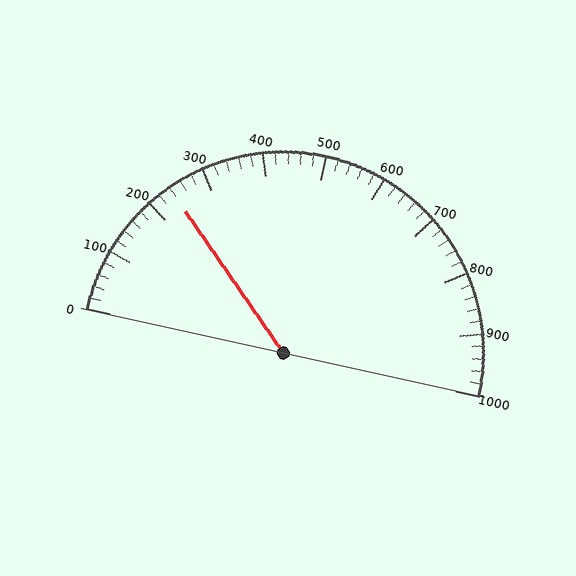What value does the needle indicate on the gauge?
The needle indicates approximately 240.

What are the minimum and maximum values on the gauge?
The gauge ranges from 0 to 1000.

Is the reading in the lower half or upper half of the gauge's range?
The reading is in the lower half of the range (0 to 1000).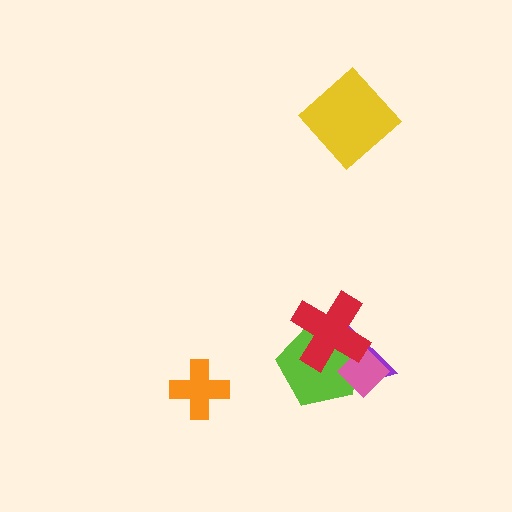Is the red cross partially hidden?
No, no other shape covers it.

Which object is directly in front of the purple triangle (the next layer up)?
The lime pentagon is directly in front of the purple triangle.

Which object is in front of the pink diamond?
The red cross is in front of the pink diamond.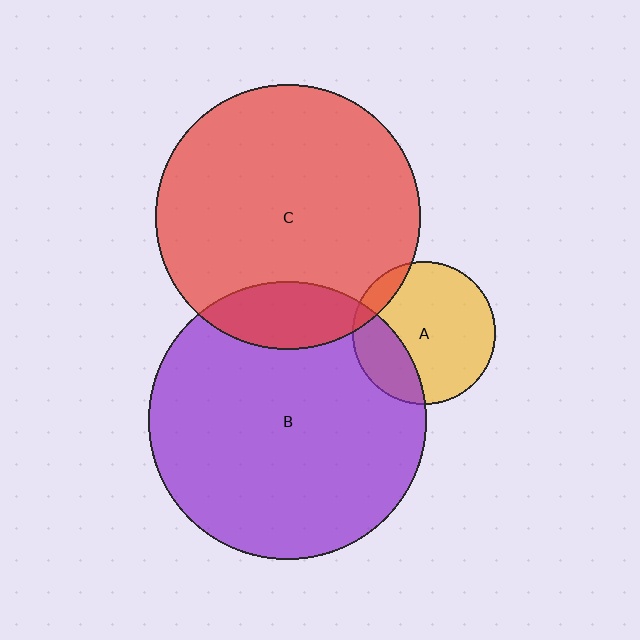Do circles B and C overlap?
Yes.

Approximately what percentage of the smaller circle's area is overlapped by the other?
Approximately 15%.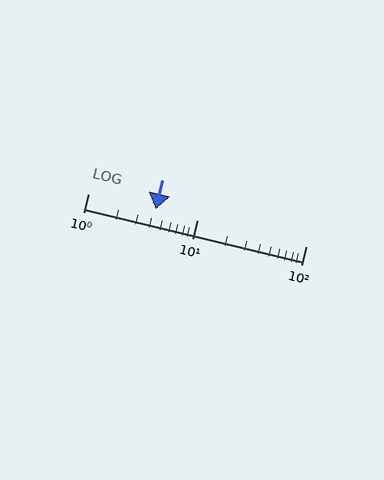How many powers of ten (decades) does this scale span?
The scale spans 2 decades, from 1 to 100.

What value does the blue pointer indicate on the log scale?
The pointer indicates approximately 4.2.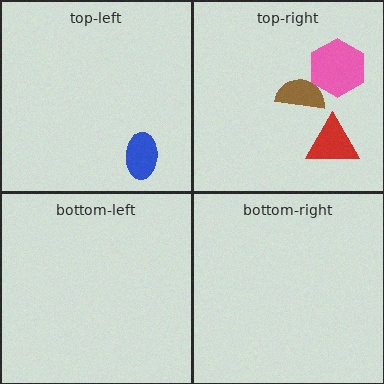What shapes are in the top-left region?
The blue ellipse.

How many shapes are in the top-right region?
3.